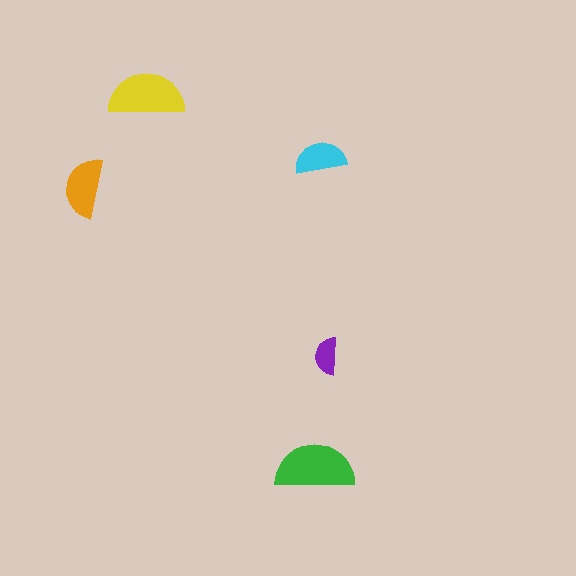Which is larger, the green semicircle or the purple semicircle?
The green one.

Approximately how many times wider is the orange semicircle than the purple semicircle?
About 1.5 times wider.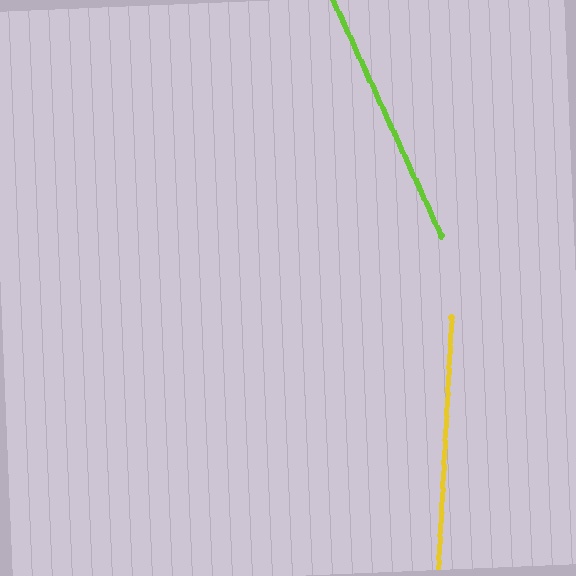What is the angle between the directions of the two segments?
Approximately 28 degrees.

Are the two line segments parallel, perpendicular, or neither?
Neither parallel nor perpendicular — they differ by about 28°.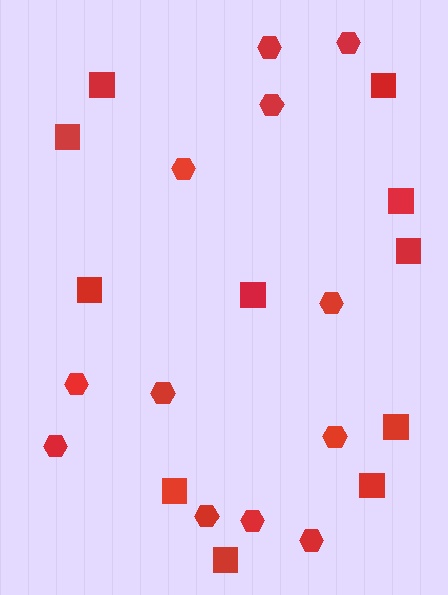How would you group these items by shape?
There are 2 groups: one group of squares (11) and one group of hexagons (12).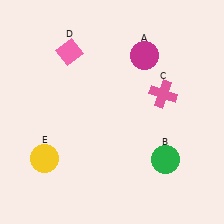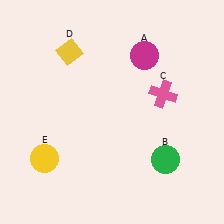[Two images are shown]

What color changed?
The diamond (D) changed from pink in Image 1 to yellow in Image 2.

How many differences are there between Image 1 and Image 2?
There is 1 difference between the two images.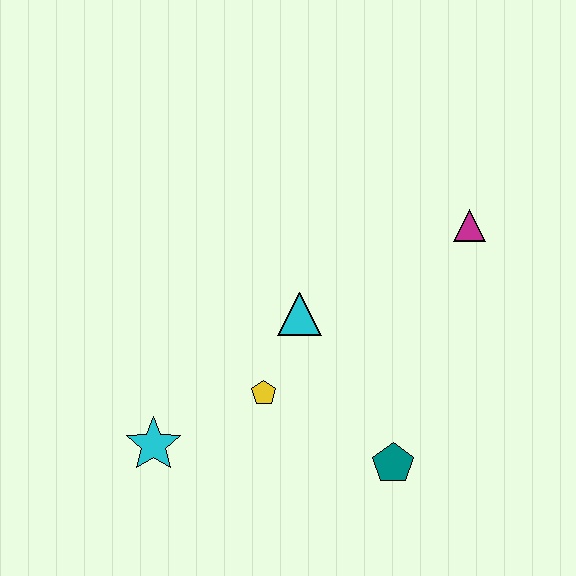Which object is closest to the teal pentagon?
The yellow pentagon is closest to the teal pentagon.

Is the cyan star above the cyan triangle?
No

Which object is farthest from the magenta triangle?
The cyan star is farthest from the magenta triangle.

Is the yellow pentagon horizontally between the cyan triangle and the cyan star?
Yes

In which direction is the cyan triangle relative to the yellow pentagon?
The cyan triangle is above the yellow pentagon.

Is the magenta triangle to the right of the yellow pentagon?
Yes